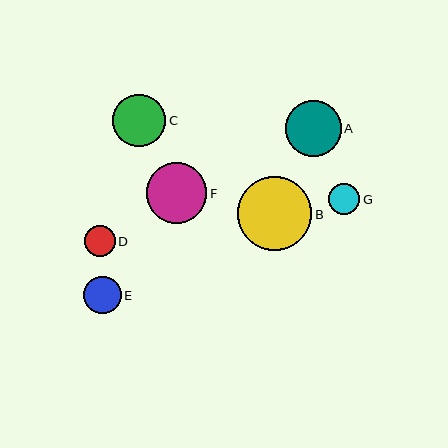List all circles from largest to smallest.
From largest to smallest: B, F, A, C, E, G, D.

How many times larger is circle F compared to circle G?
Circle F is approximately 1.9 times the size of circle G.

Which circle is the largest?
Circle B is the largest with a size of approximately 74 pixels.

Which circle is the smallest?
Circle D is the smallest with a size of approximately 31 pixels.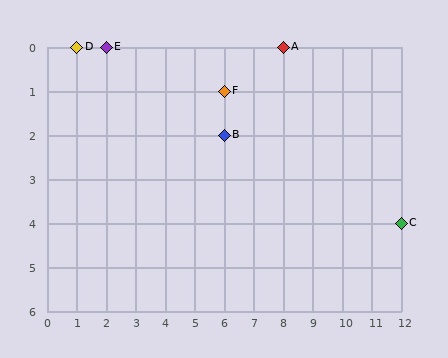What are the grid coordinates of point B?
Point B is at grid coordinates (6, 2).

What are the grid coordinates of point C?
Point C is at grid coordinates (12, 4).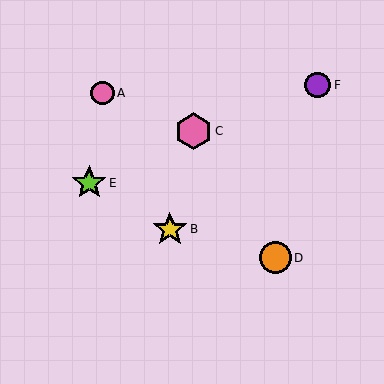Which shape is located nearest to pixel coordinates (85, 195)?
The lime star (labeled E) at (89, 183) is nearest to that location.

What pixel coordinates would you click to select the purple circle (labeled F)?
Click at (318, 85) to select the purple circle F.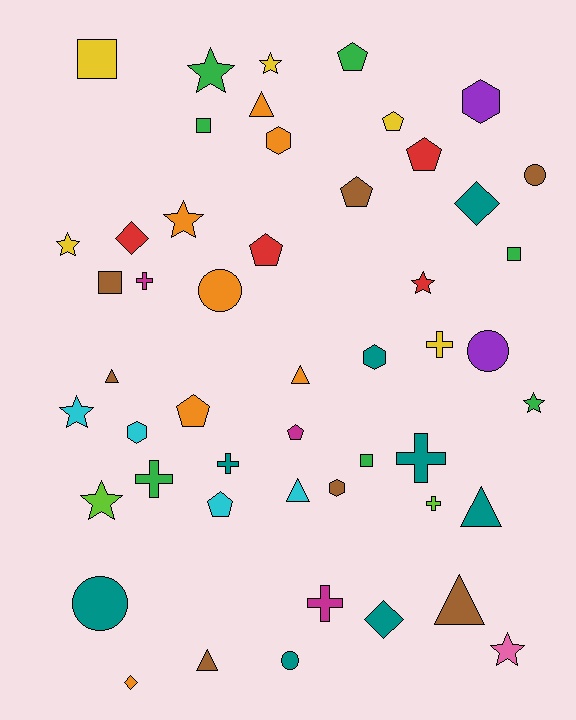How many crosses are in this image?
There are 7 crosses.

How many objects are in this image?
There are 50 objects.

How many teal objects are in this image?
There are 8 teal objects.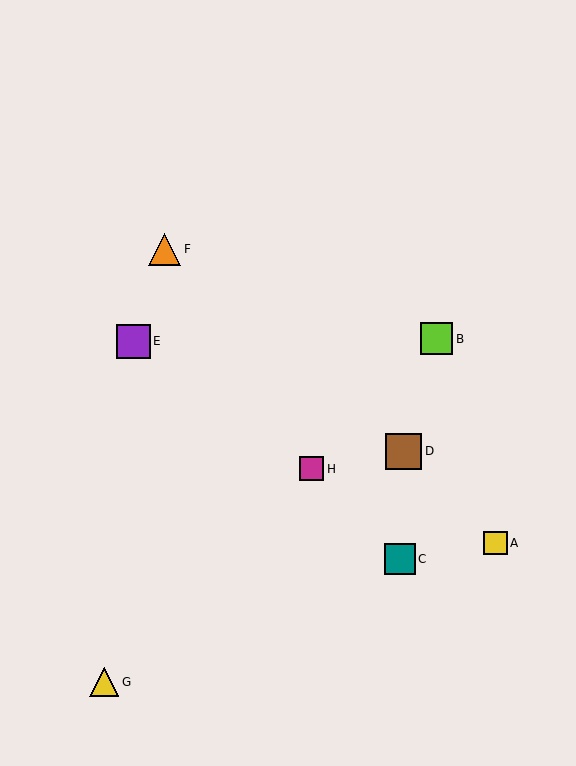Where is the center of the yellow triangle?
The center of the yellow triangle is at (104, 682).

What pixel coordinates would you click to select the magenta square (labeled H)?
Click at (312, 469) to select the magenta square H.